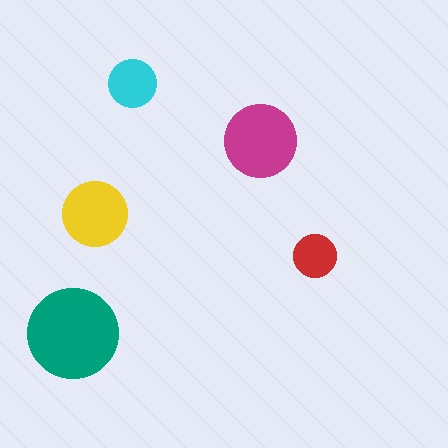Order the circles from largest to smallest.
the teal one, the magenta one, the yellow one, the cyan one, the red one.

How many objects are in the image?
There are 5 objects in the image.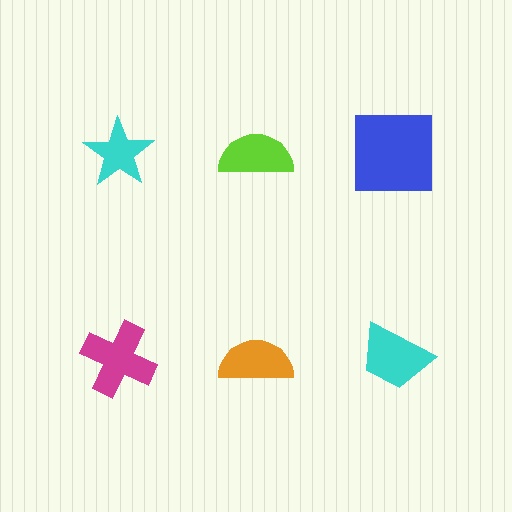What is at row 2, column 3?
A cyan trapezoid.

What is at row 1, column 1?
A cyan star.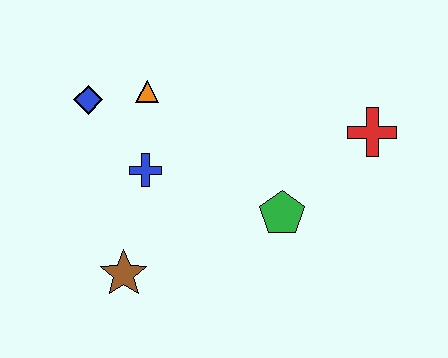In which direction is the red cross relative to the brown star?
The red cross is to the right of the brown star.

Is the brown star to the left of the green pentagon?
Yes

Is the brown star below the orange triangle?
Yes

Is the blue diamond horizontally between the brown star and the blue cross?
No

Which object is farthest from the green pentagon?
The blue diamond is farthest from the green pentagon.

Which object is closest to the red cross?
The green pentagon is closest to the red cross.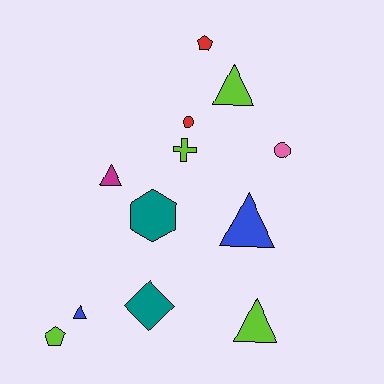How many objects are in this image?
There are 12 objects.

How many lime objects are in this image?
There are 4 lime objects.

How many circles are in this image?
There are 2 circles.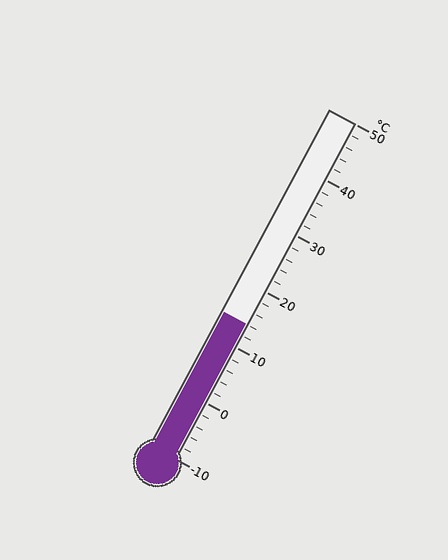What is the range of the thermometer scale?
The thermometer scale ranges from -10°C to 50°C.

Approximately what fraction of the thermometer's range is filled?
The thermometer is filled to approximately 40% of its range.